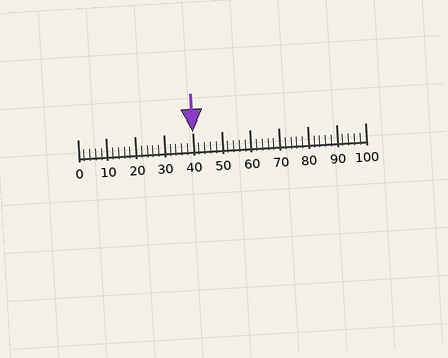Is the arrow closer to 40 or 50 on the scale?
The arrow is closer to 40.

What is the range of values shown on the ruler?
The ruler shows values from 0 to 100.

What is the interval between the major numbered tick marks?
The major tick marks are spaced 10 units apart.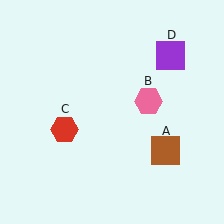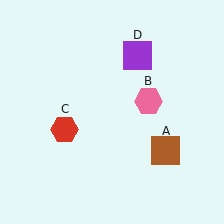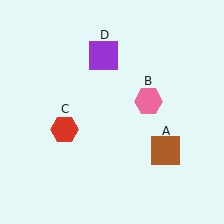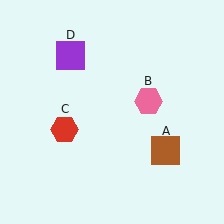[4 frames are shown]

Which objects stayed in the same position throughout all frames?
Brown square (object A) and pink hexagon (object B) and red hexagon (object C) remained stationary.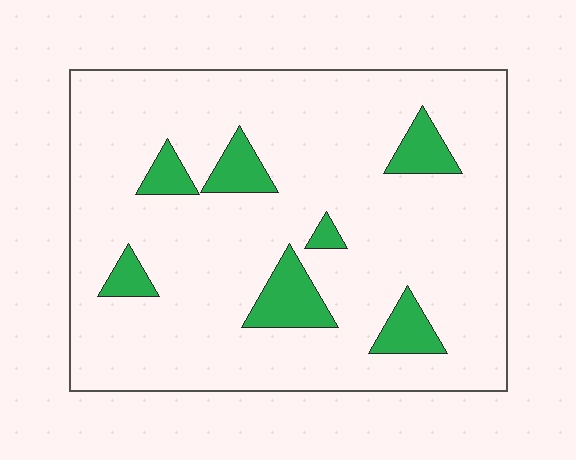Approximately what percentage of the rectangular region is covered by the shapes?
Approximately 10%.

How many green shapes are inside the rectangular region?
7.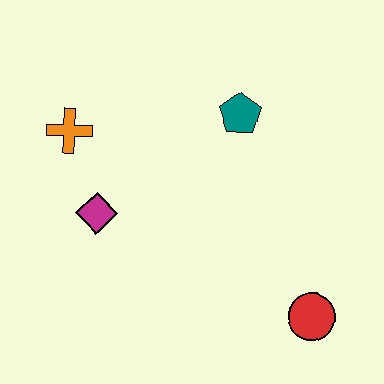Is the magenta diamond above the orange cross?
No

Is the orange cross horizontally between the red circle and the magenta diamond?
No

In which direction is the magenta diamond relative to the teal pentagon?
The magenta diamond is to the left of the teal pentagon.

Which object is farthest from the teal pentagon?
The red circle is farthest from the teal pentagon.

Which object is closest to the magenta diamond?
The orange cross is closest to the magenta diamond.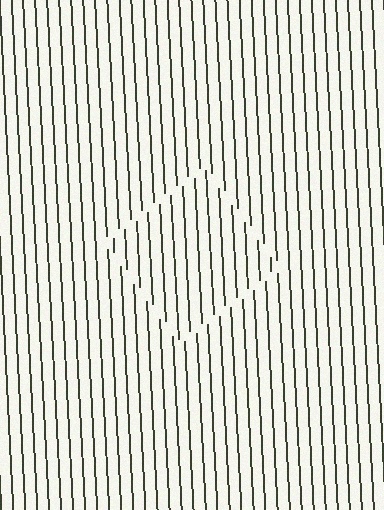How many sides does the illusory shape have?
4 sides — the line-ends trace a square.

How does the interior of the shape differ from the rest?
The interior of the shape contains the same grating, shifted by half a period — the contour is defined by the phase discontinuity where line-ends from the inner and outer gratings abut.